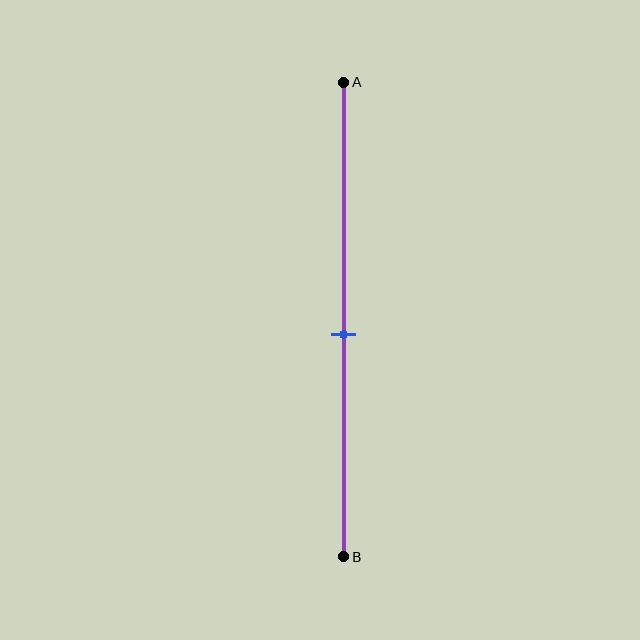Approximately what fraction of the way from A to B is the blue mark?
The blue mark is approximately 55% of the way from A to B.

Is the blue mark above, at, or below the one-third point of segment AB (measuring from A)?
The blue mark is below the one-third point of segment AB.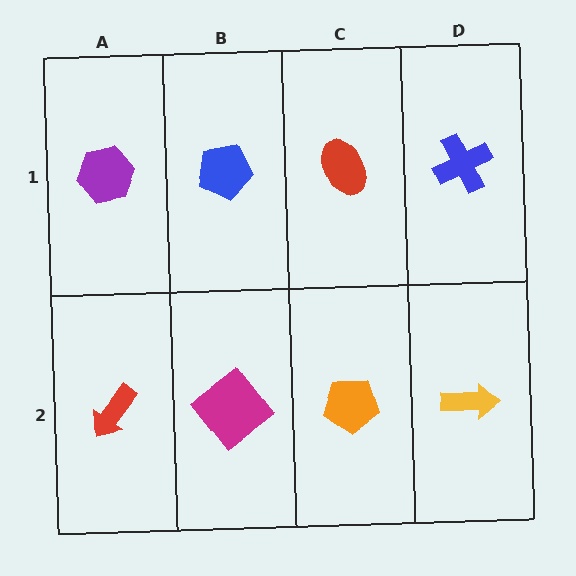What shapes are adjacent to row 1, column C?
An orange pentagon (row 2, column C), a blue pentagon (row 1, column B), a blue cross (row 1, column D).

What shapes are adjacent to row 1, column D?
A yellow arrow (row 2, column D), a red ellipse (row 1, column C).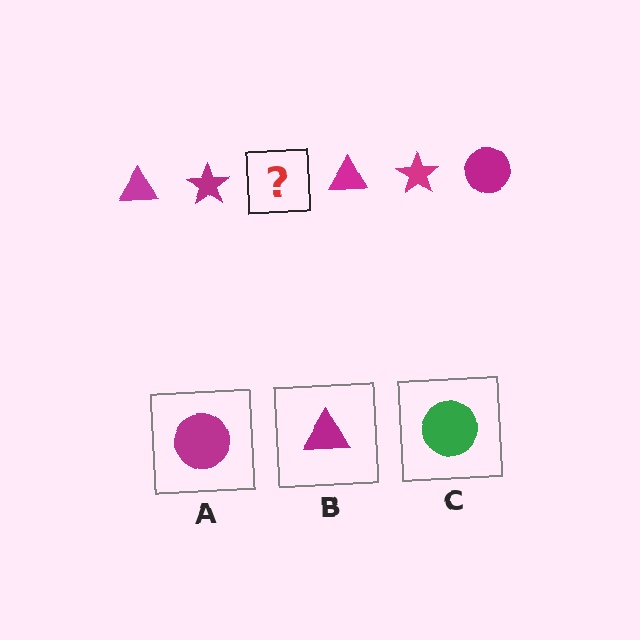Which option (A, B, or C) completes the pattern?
A.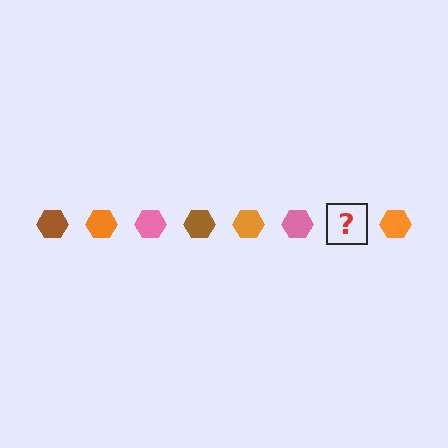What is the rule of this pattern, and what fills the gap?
The rule is that the pattern cycles through brown, orange, pink hexagons. The gap should be filled with a brown hexagon.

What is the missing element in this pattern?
The missing element is a brown hexagon.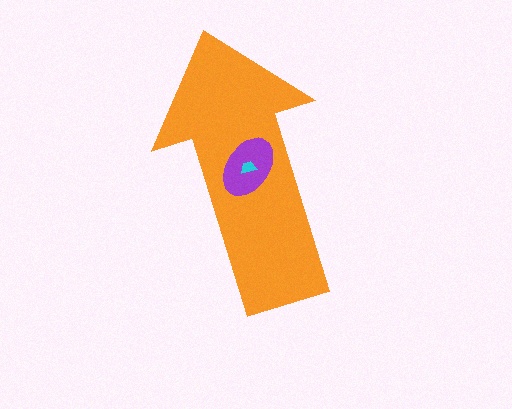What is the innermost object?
The cyan trapezoid.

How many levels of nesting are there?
3.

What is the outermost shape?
The orange arrow.